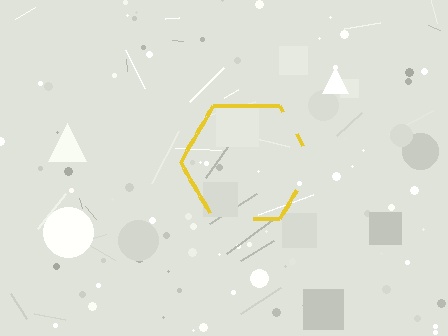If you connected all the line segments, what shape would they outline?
They would outline a hexagon.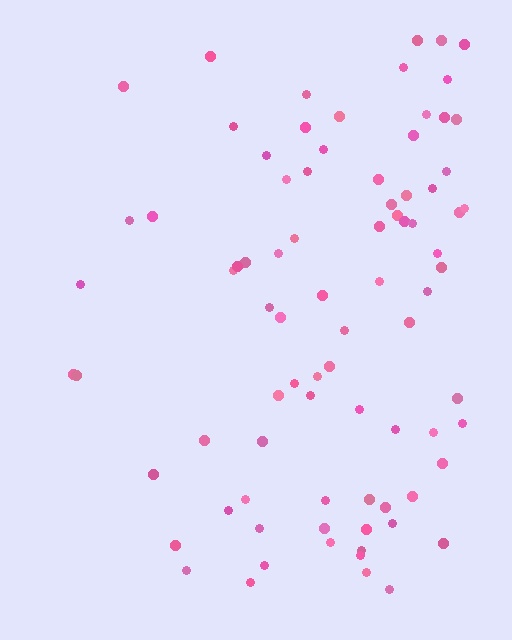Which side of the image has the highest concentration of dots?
The right.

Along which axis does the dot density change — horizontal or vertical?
Horizontal.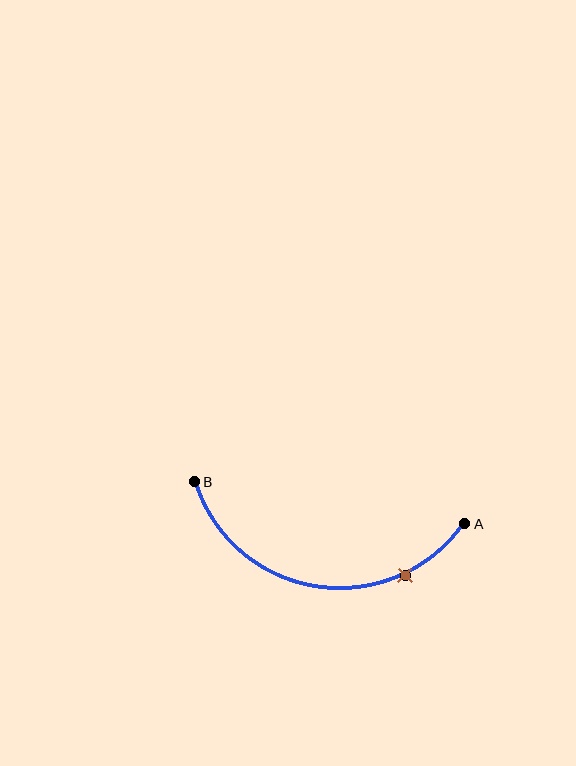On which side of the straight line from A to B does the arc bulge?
The arc bulges below the straight line connecting A and B.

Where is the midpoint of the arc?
The arc midpoint is the point on the curve farthest from the straight line joining A and B. It sits below that line.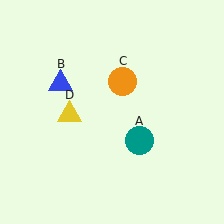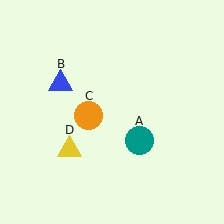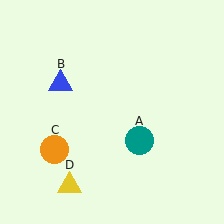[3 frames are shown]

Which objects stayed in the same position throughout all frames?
Teal circle (object A) and blue triangle (object B) remained stationary.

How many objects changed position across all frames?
2 objects changed position: orange circle (object C), yellow triangle (object D).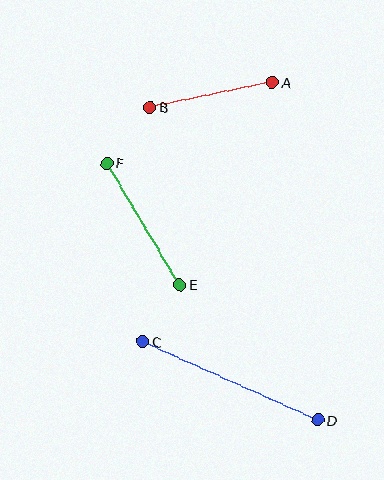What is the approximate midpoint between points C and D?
The midpoint is at approximately (230, 381) pixels.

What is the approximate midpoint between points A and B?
The midpoint is at approximately (211, 95) pixels.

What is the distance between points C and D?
The distance is approximately 192 pixels.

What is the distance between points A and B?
The distance is approximately 125 pixels.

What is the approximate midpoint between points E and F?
The midpoint is at approximately (143, 224) pixels.